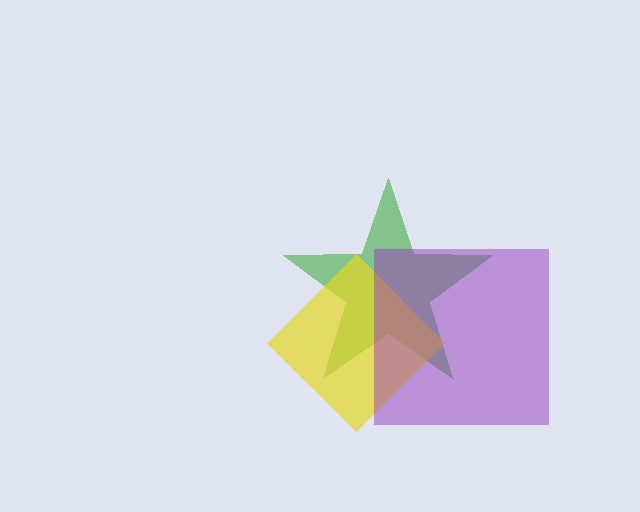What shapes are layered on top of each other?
The layered shapes are: a green star, a yellow diamond, a purple square.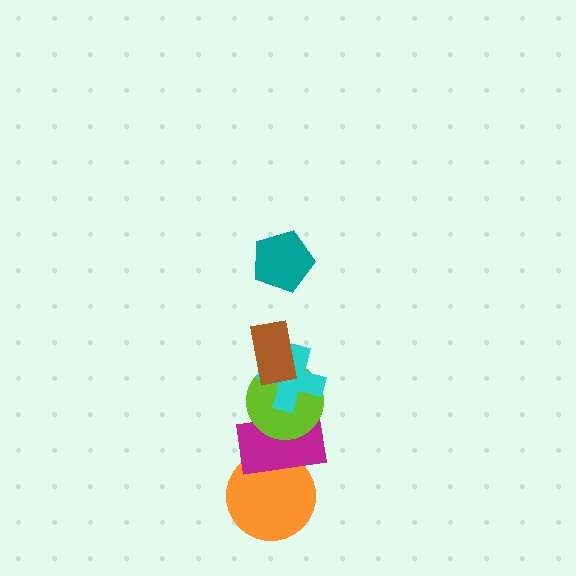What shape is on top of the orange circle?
The magenta rectangle is on top of the orange circle.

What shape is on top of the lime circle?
The cyan cross is on top of the lime circle.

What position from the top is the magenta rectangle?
The magenta rectangle is 5th from the top.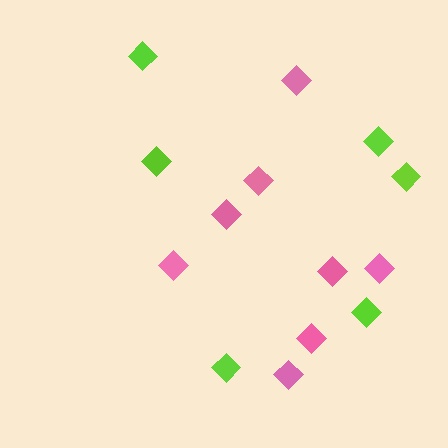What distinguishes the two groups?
There are 2 groups: one group of pink diamonds (8) and one group of lime diamonds (6).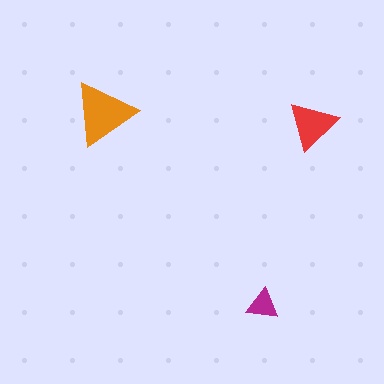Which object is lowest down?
The magenta triangle is bottommost.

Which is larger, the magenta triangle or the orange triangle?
The orange one.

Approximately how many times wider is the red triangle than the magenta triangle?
About 1.5 times wider.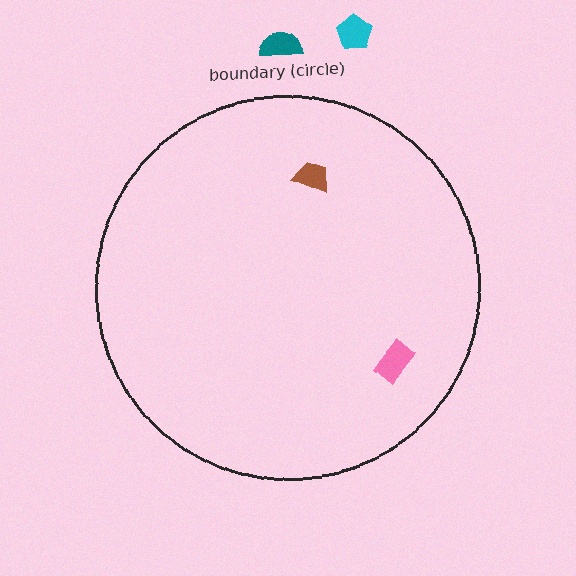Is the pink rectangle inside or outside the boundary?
Inside.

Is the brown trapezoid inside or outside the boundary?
Inside.